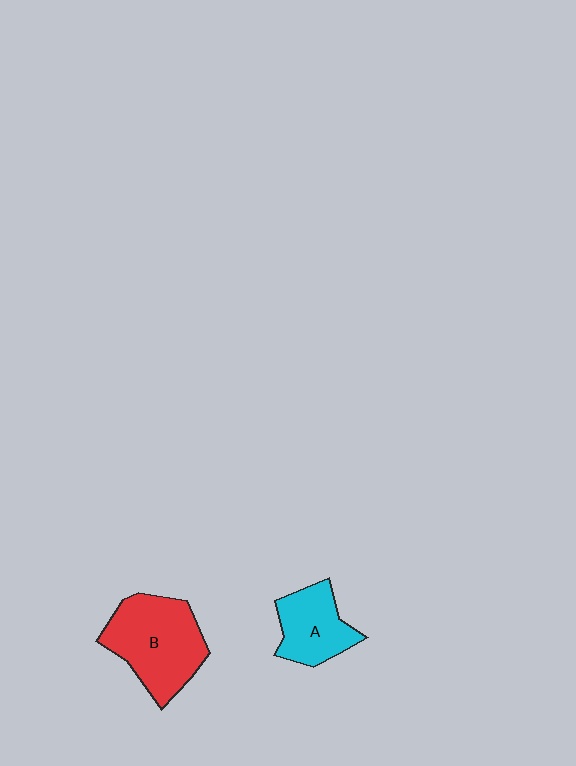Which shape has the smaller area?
Shape A (cyan).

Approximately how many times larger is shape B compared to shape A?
Approximately 1.6 times.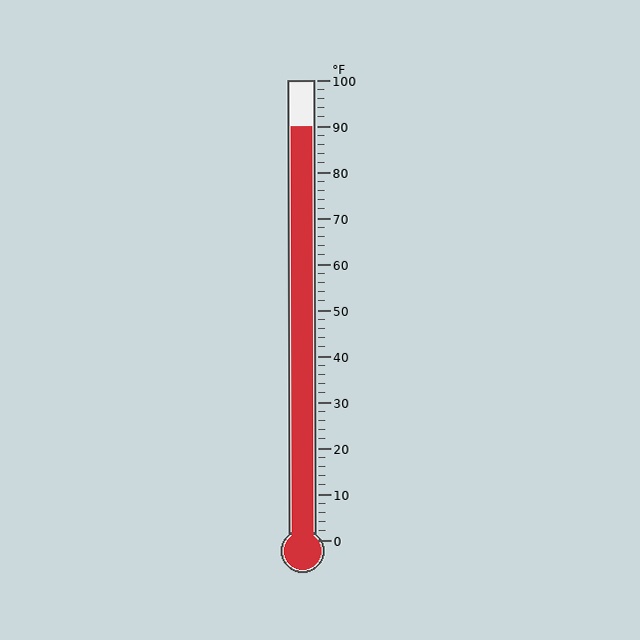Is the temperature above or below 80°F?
The temperature is above 80°F.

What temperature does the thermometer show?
The thermometer shows approximately 90°F.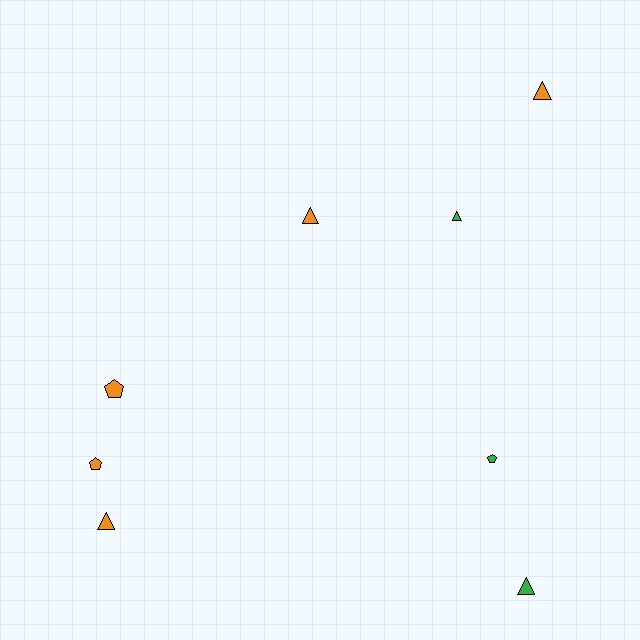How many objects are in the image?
There are 8 objects.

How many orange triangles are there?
There are 3 orange triangles.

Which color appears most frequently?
Orange, with 5 objects.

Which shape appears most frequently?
Triangle, with 5 objects.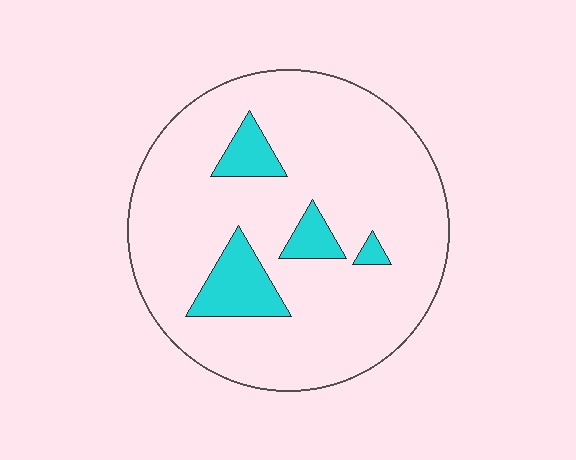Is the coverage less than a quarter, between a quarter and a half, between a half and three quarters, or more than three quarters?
Less than a quarter.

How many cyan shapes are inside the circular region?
4.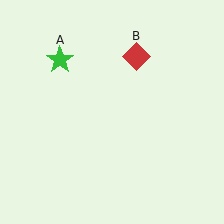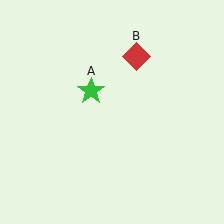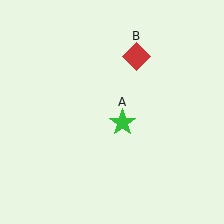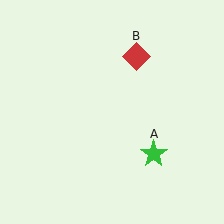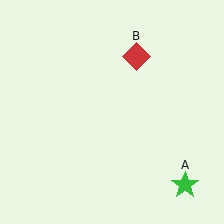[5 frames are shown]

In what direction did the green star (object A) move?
The green star (object A) moved down and to the right.